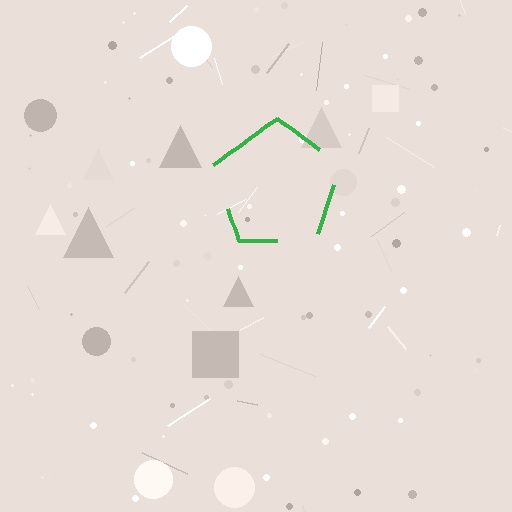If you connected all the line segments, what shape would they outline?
They would outline a pentagon.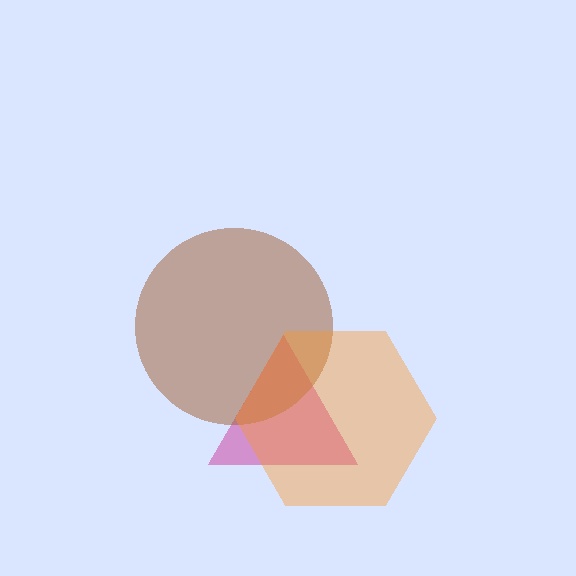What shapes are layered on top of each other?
The layered shapes are: a magenta triangle, a brown circle, an orange hexagon.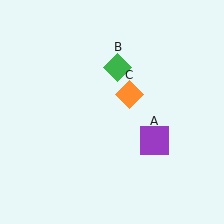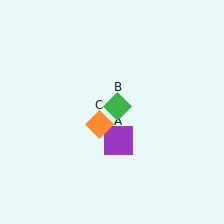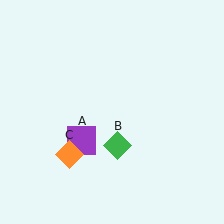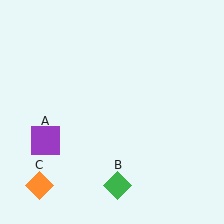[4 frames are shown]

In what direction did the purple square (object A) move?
The purple square (object A) moved left.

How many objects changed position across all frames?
3 objects changed position: purple square (object A), green diamond (object B), orange diamond (object C).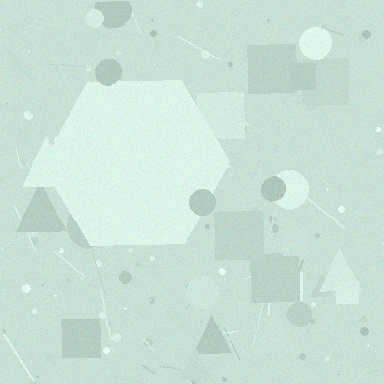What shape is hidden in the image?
A hexagon is hidden in the image.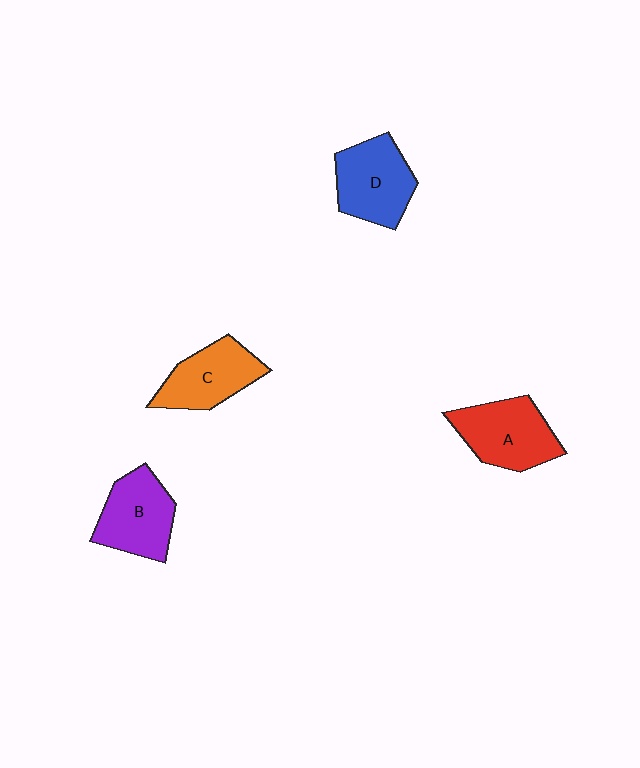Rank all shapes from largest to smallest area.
From largest to smallest: A (red), D (blue), B (purple), C (orange).